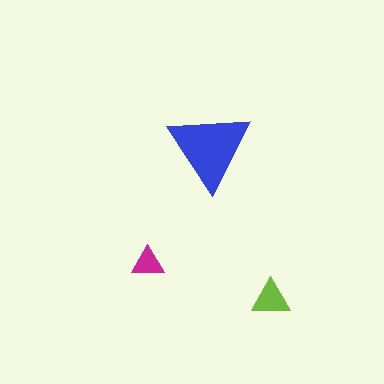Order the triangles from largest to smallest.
the blue one, the lime one, the magenta one.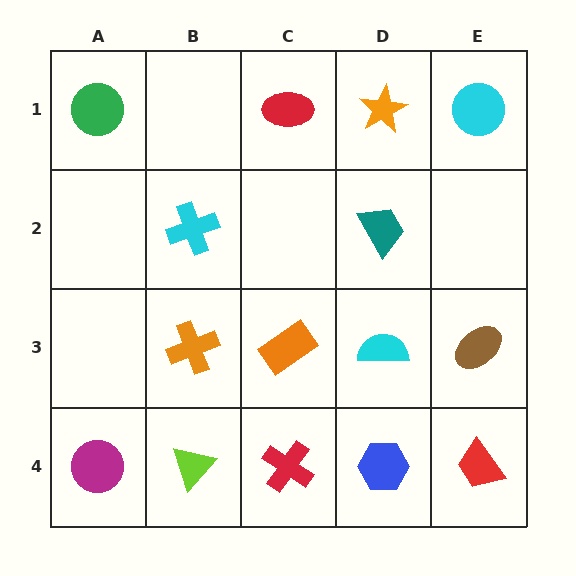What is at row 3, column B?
An orange cross.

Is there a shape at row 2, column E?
No, that cell is empty.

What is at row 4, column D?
A blue hexagon.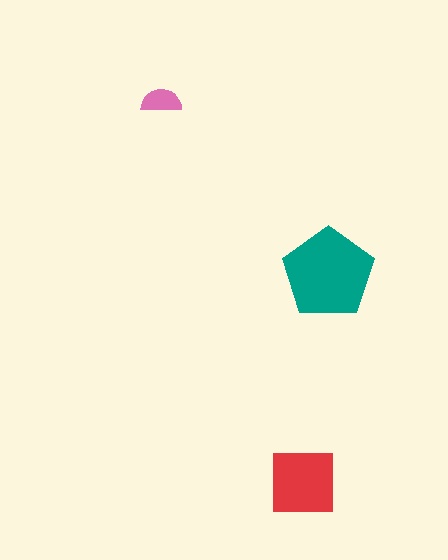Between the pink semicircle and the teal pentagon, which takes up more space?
The teal pentagon.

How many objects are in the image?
There are 3 objects in the image.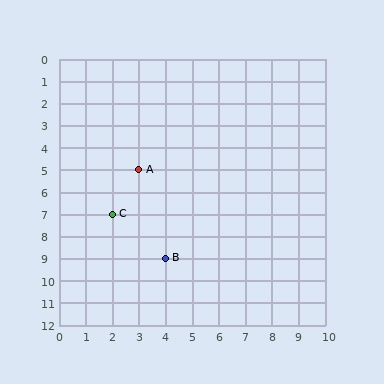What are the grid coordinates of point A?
Point A is at grid coordinates (3, 5).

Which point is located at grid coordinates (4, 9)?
Point B is at (4, 9).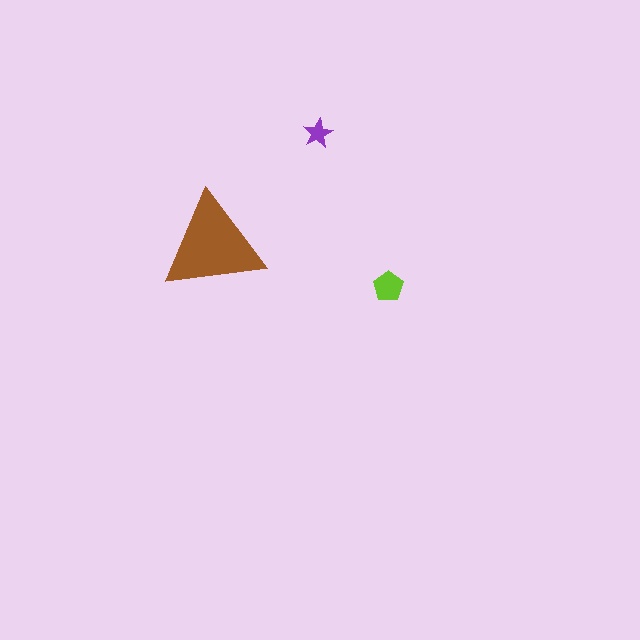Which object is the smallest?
The purple star.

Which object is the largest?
The brown triangle.